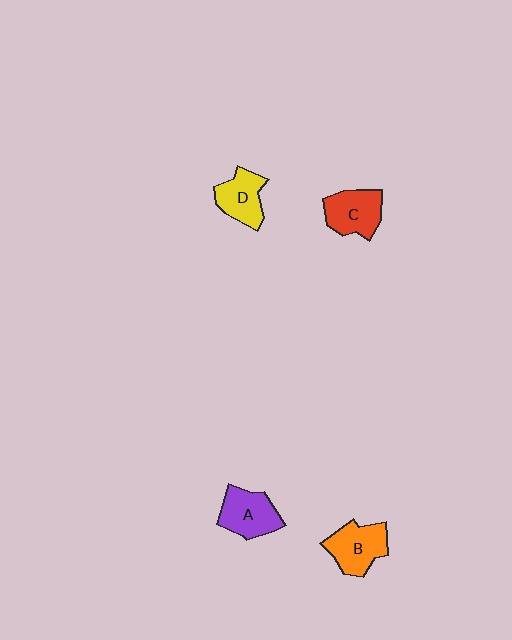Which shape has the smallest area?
Shape D (yellow).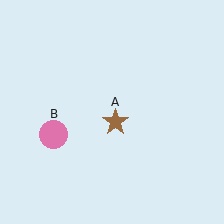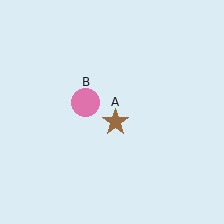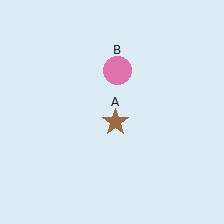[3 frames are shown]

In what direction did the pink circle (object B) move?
The pink circle (object B) moved up and to the right.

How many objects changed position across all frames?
1 object changed position: pink circle (object B).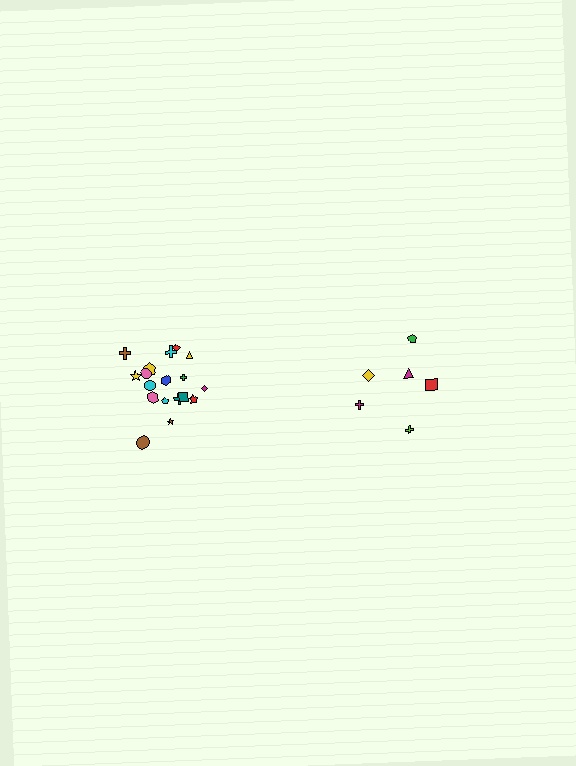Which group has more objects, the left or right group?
The left group.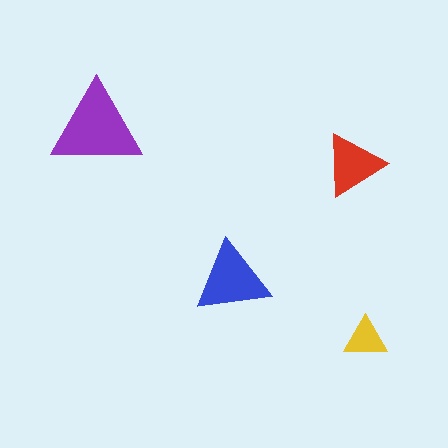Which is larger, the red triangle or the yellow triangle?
The red one.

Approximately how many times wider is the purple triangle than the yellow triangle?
About 2 times wider.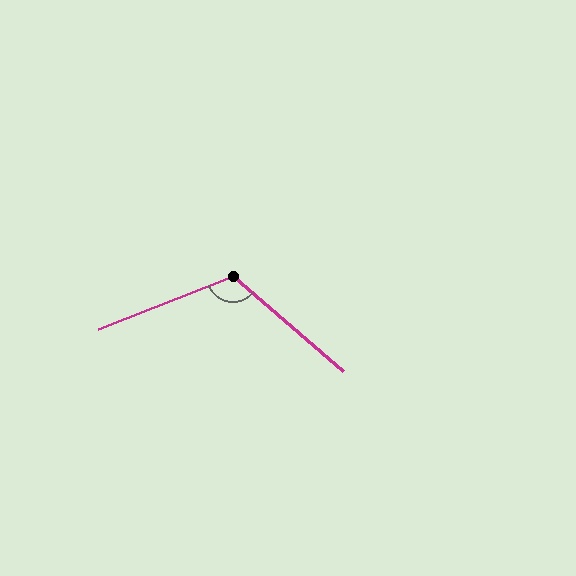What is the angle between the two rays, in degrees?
Approximately 118 degrees.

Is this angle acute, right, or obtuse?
It is obtuse.